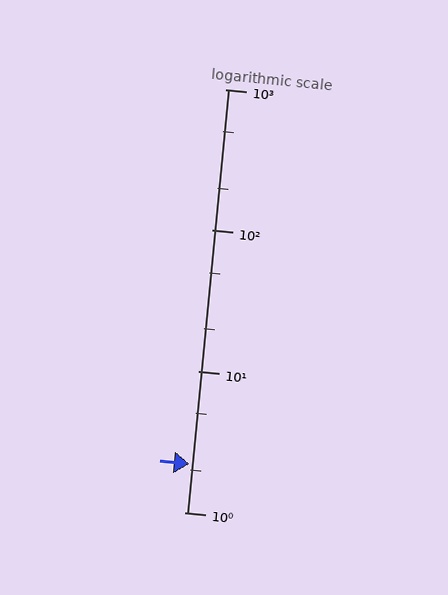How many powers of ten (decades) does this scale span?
The scale spans 3 decades, from 1 to 1000.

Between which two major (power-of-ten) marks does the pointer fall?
The pointer is between 1 and 10.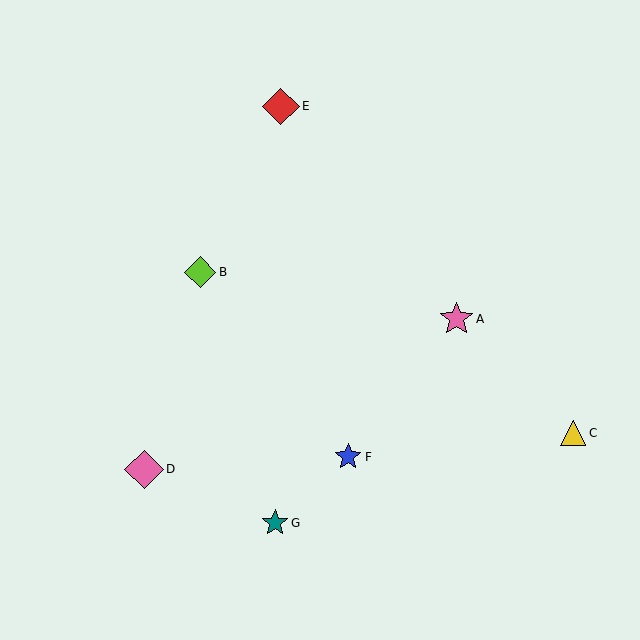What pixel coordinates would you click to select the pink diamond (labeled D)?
Click at (144, 469) to select the pink diamond D.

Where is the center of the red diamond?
The center of the red diamond is at (281, 106).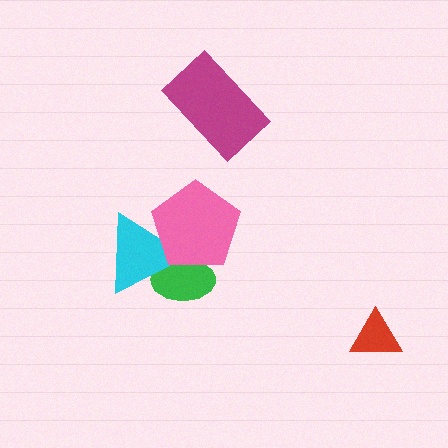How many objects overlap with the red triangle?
0 objects overlap with the red triangle.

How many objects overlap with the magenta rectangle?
0 objects overlap with the magenta rectangle.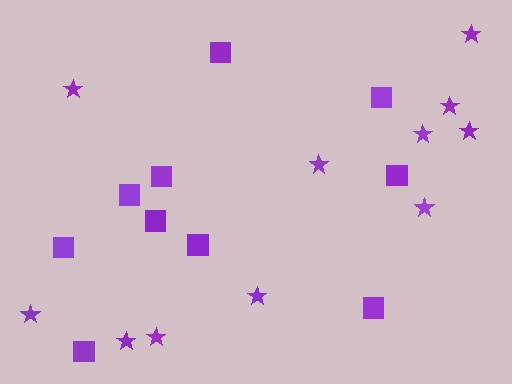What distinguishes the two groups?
There are 2 groups: one group of stars (11) and one group of squares (10).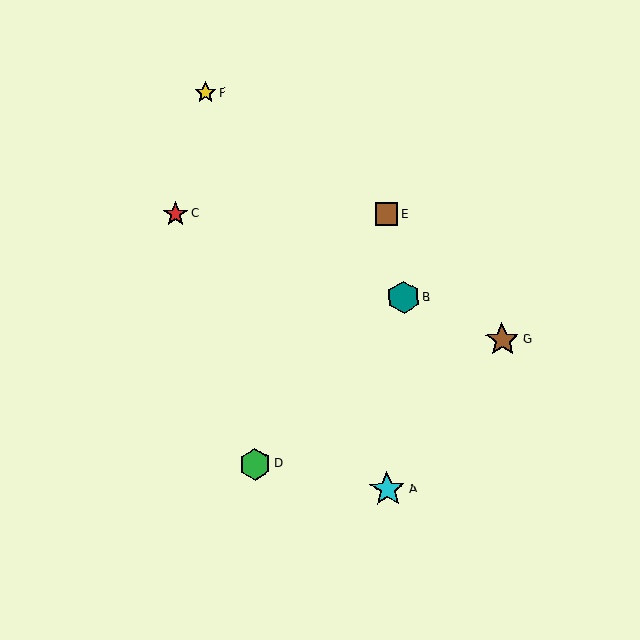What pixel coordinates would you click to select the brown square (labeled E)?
Click at (387, 214) to select the brown square E.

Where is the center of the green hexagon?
The center of the green hexagon is at (255, 464).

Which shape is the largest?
The cyan star (labeled A) is the largest.